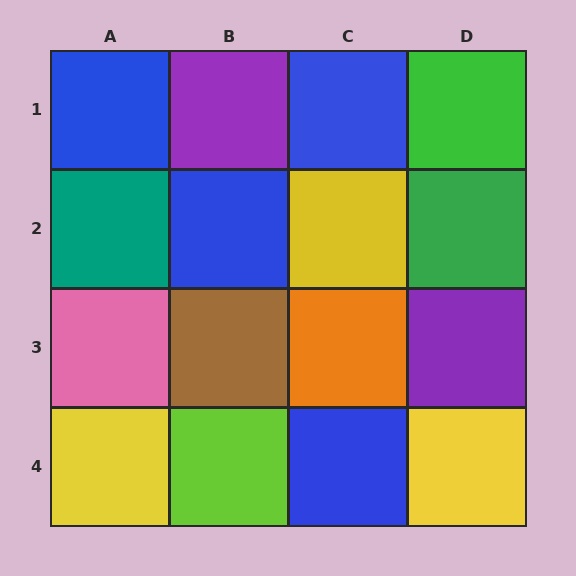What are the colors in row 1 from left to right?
Blue, purple, blue, green.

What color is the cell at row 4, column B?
Lime.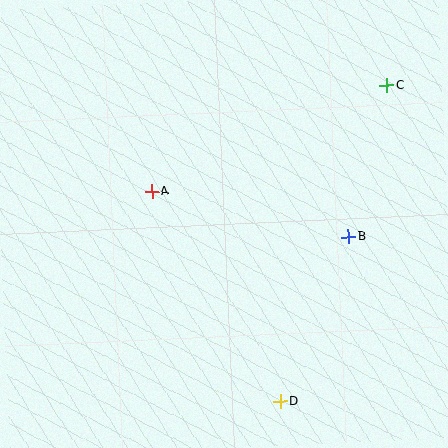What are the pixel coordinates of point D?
Point D is at (280, 401).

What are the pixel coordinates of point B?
Point B is at (349, 237).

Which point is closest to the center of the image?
Point A at (152, 191) is closest to the center.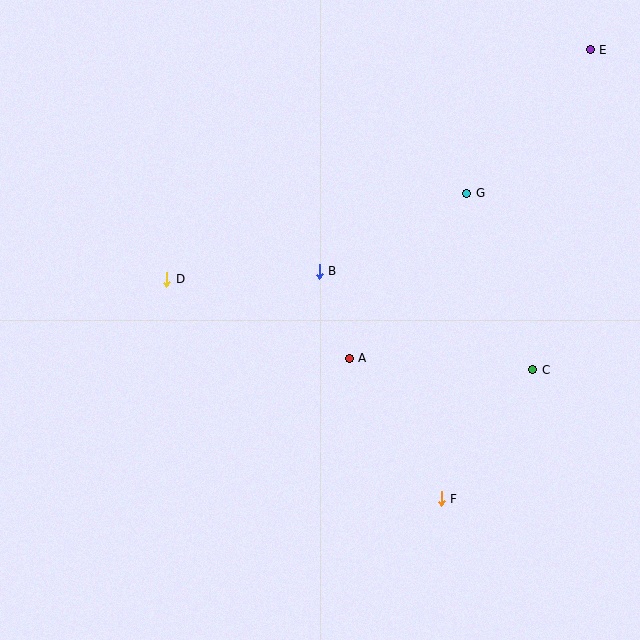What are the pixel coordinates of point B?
Point B is at (319, 272).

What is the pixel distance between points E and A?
The distance between E and A is 392 pixels.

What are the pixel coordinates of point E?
Point E is at (590, 50).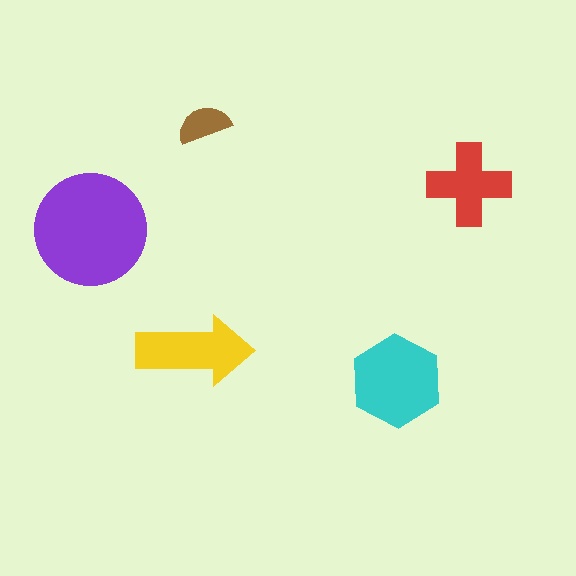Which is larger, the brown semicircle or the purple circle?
The purple circle.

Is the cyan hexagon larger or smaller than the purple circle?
Smaller.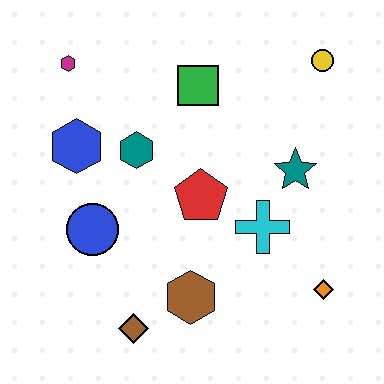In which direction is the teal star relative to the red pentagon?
The teal star is to the right of the red pentagon.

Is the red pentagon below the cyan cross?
No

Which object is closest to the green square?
The teal hexagon is closest to the green square.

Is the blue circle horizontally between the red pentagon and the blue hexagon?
Yes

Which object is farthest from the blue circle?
The yellow circle is farthest from the blue circle.